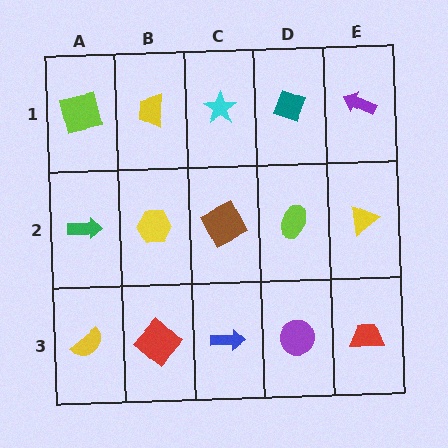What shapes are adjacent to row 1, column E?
A yellow triangle (row 2, column E), a teal diamond (row 1, column D).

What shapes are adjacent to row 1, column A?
A green arrow (row 2, column A), a yellow trapezoid (row 1, column B).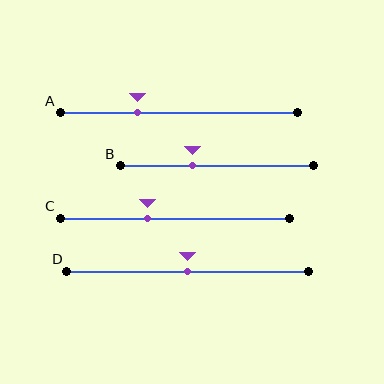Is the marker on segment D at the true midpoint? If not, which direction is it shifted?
Yes, the marker on segment D is at the true midpoint.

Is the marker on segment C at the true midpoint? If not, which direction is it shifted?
No, the marker on segment C is shifted to the left by about 12% of the segment length.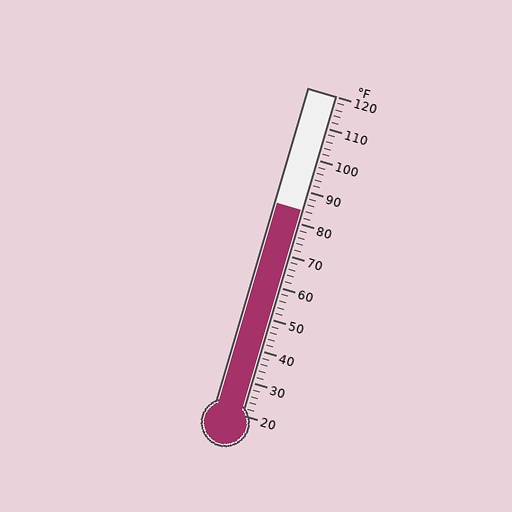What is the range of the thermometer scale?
The thermometer scale ranges from 20°F to 120°F.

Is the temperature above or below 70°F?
The temperature is above 70°F.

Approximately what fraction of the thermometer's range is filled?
The thermometer is filled to approximately 65% of its range.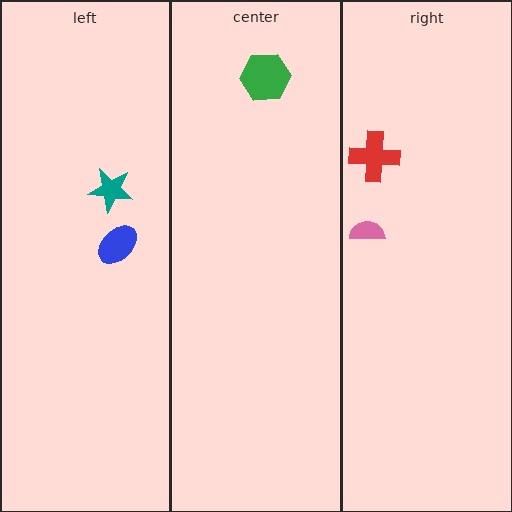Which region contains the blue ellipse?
The left region.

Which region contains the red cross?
The right region.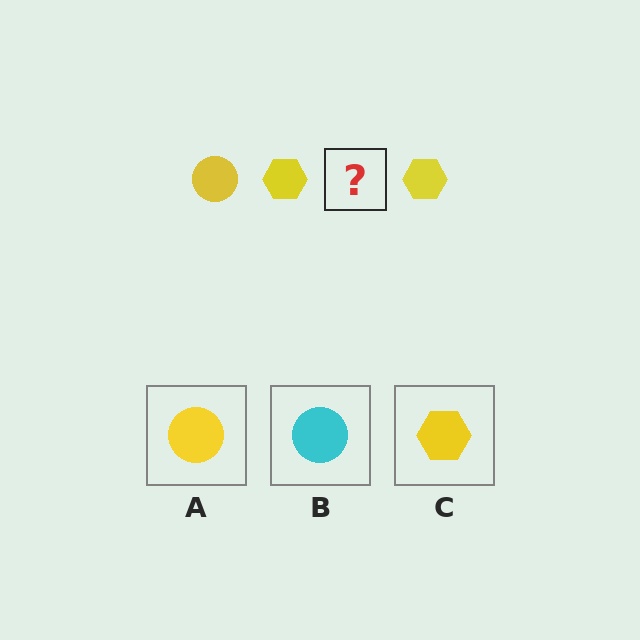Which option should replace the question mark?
Option A.